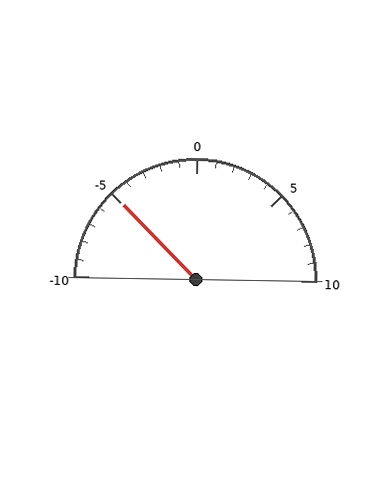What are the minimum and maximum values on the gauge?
The gauge ranges from -10 to 10.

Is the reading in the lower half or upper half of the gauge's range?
The reading is in the lower half of the range (-10 to 10).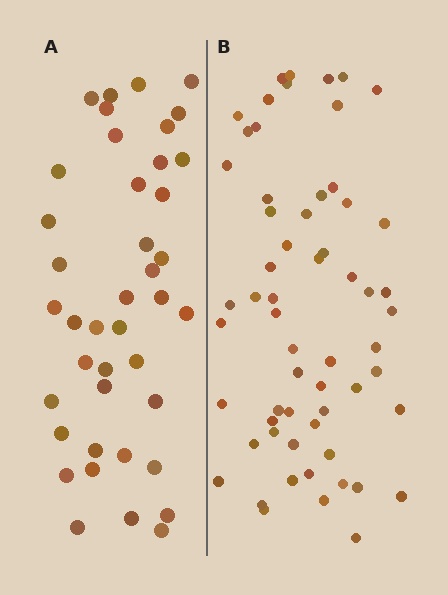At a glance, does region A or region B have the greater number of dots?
Region B (the right region) has more dots.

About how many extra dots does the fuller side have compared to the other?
Region B has approximately 20 more dots than region A.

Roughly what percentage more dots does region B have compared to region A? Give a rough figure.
About 45% more.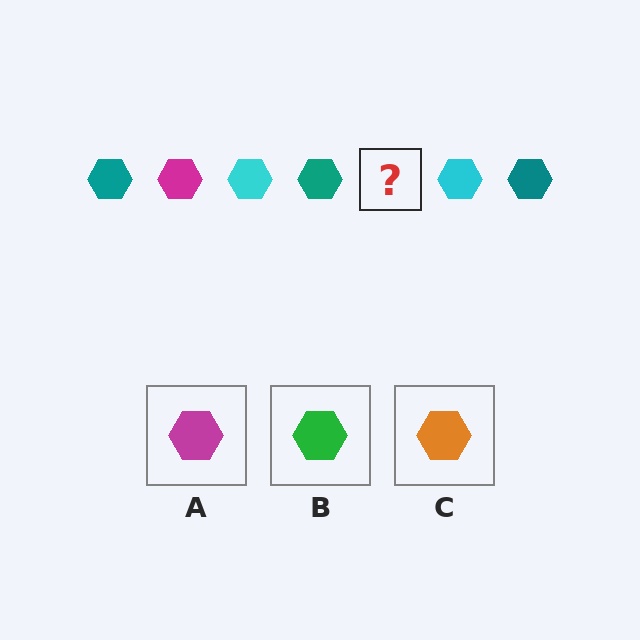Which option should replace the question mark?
Option A.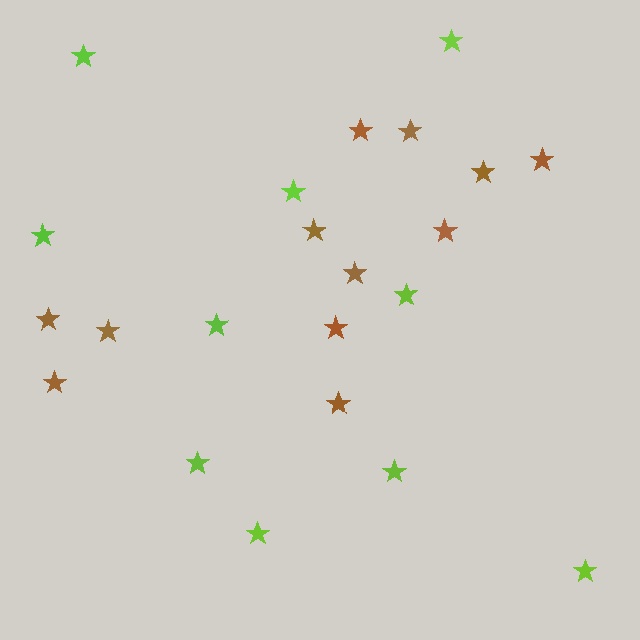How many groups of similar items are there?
There are 2 groups: one group of lime stars (10) and one group of brown stars (12).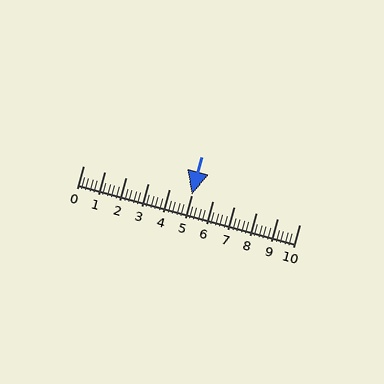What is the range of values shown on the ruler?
The ruler shows values from 0 to 10.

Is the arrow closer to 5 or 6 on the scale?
The arrow is closer to 5.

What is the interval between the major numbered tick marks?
The major tick marks are spaced 1 units apart.